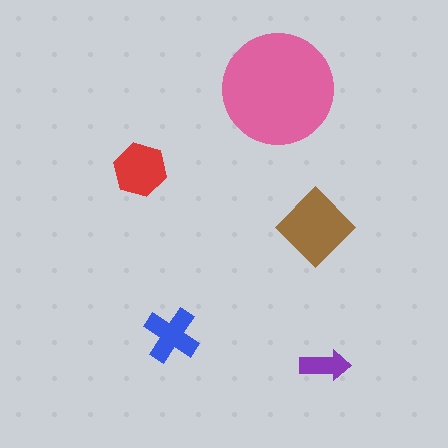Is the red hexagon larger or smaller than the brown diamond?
Smaller.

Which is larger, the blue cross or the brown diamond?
The brown diamond.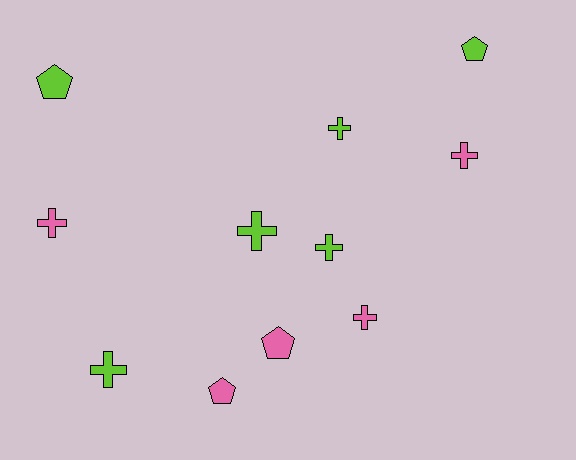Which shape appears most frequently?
Cross, with 7 objects.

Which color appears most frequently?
Lime, with 6 objects.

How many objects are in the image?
There are 11 objects.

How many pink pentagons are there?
There are 2 pink pentagons.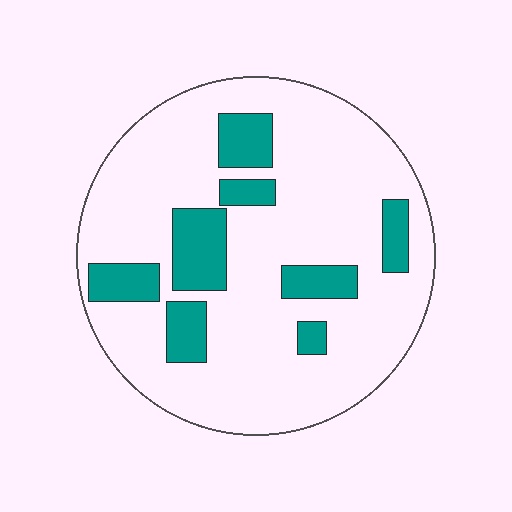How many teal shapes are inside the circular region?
8.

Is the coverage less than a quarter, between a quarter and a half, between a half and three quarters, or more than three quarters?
Less than a quarter.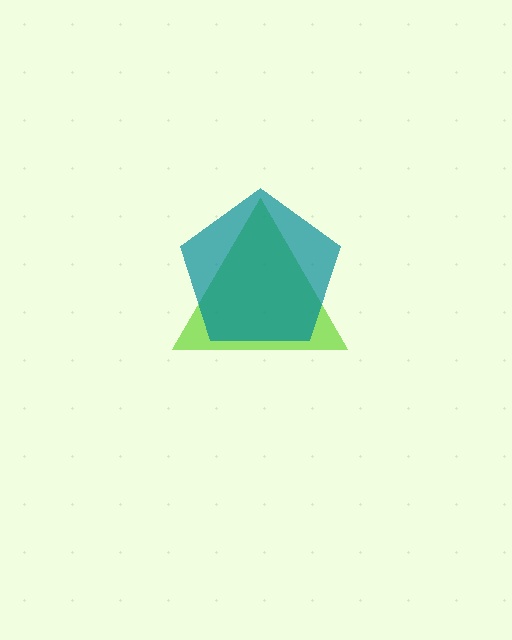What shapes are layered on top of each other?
The layered shapes are: a lime triangle, a teal pentagon.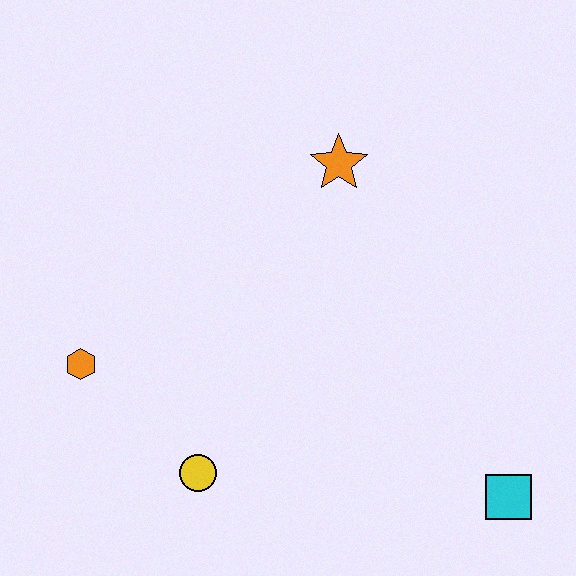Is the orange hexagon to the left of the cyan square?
Yes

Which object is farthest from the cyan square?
The orange hexagon is farthest from the cyan square.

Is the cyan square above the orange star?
No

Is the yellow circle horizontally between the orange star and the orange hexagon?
Yes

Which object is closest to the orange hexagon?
The yellow circle is closest to the orange hexagon.